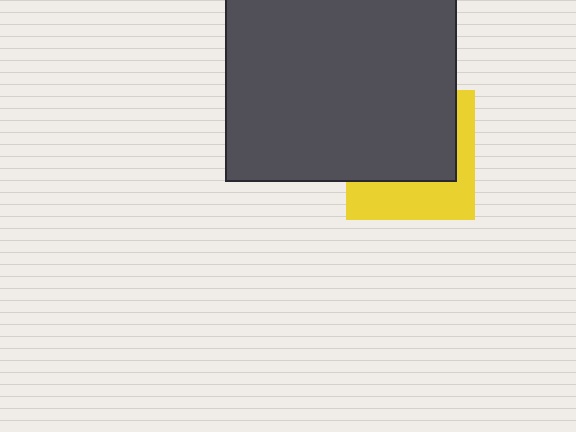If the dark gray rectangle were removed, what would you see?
You would see the complete yellow square.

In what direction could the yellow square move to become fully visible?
The yellow square could move down. That would shift it out from behind the dark gray rectangle entirely.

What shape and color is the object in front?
The object in front is a dark gray rectangle.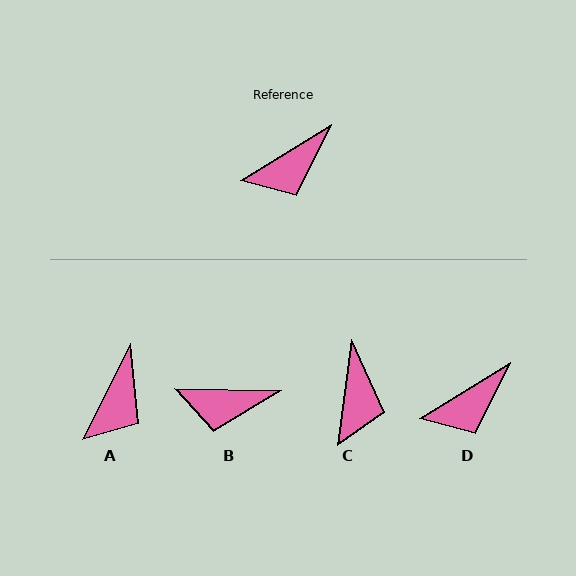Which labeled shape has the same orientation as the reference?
D.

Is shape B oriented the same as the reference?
No, it is off by about 33 degrees.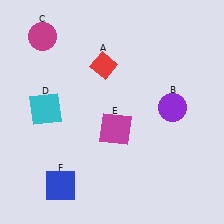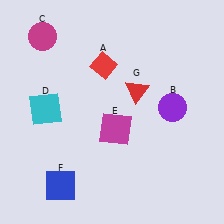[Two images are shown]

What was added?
A red triangle (G) was added in Image 2.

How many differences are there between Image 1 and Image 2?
There is 1 difference between the two images.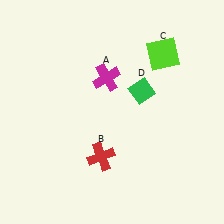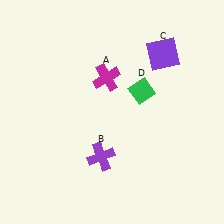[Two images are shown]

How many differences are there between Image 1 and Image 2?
There are 2 differences between the two images.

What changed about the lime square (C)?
In Image 1, C is lime. In Image 2, it changed to purple.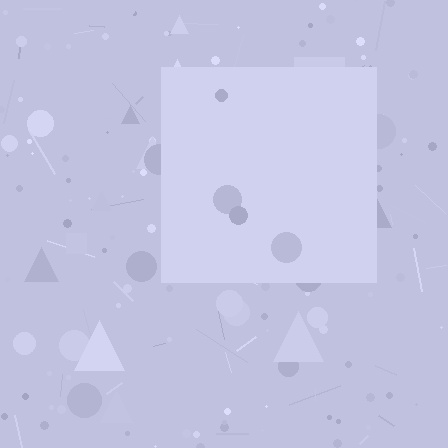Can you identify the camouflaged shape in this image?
The camouflaged shape is a square.